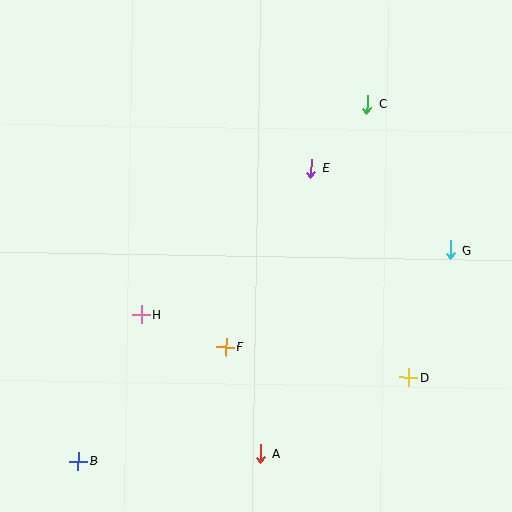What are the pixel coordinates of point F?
Point F is at (226, 347).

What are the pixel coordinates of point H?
Point H is at (141, 315).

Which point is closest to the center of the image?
Point F at (226, 347) is closest to the center.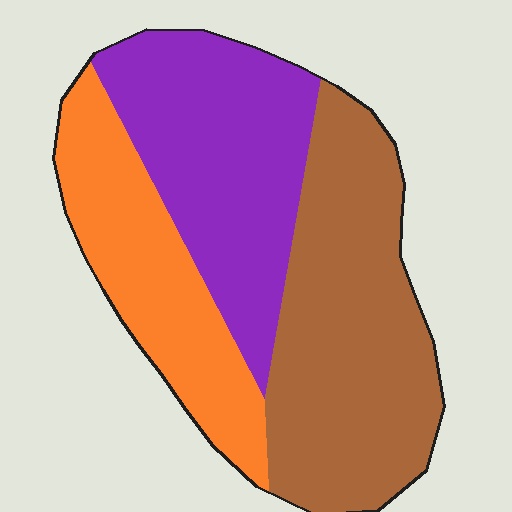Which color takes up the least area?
Orange, at roughly 25%.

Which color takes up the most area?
Brown, at roughly 40%.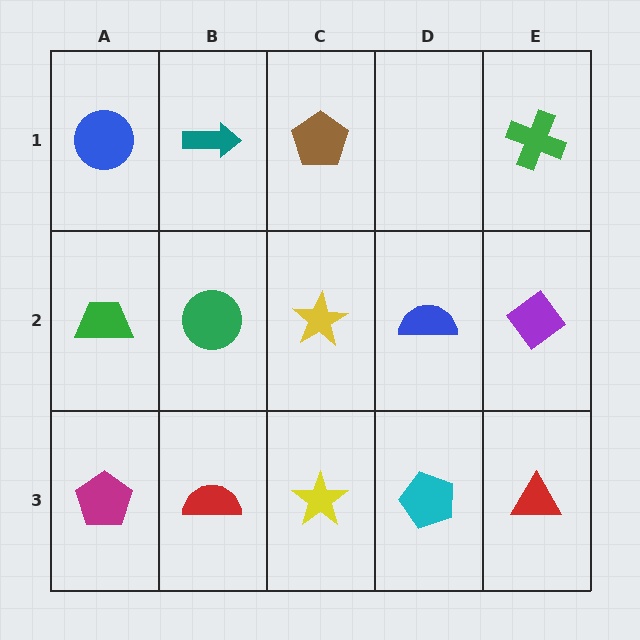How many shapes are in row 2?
5 shapes.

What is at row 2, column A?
A green trapezoid.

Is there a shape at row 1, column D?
No, that cell is empty.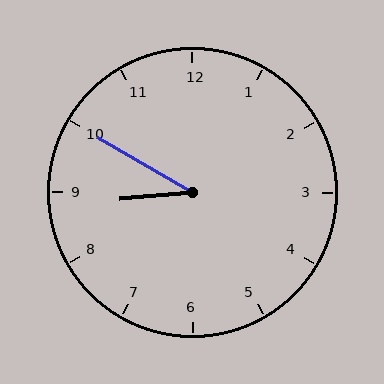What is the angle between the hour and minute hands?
Approximately 35 degrees.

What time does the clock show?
8:50.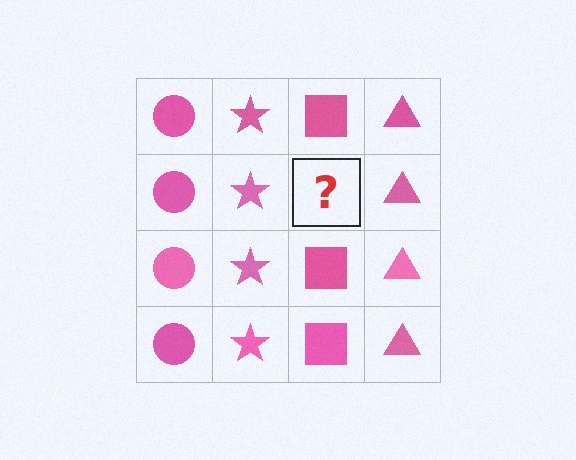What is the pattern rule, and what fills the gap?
The rule is that each column has a consistent shape. The gap should be filled with a pink square.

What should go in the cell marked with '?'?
The missing cell should contain a pink square.